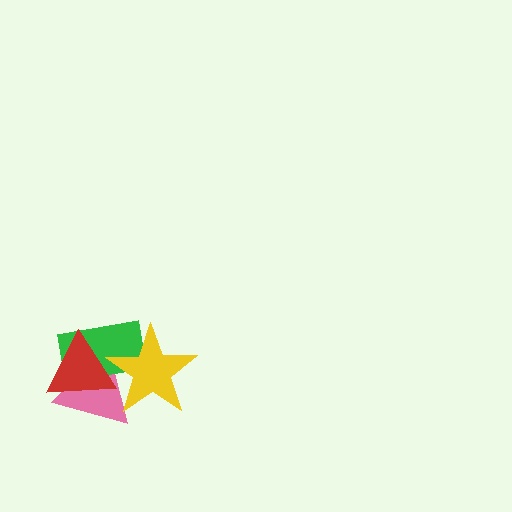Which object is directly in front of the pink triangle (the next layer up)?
The green rectangle is directly in front of the pink triangle.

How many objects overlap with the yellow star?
3 objects overlap with the yellow star.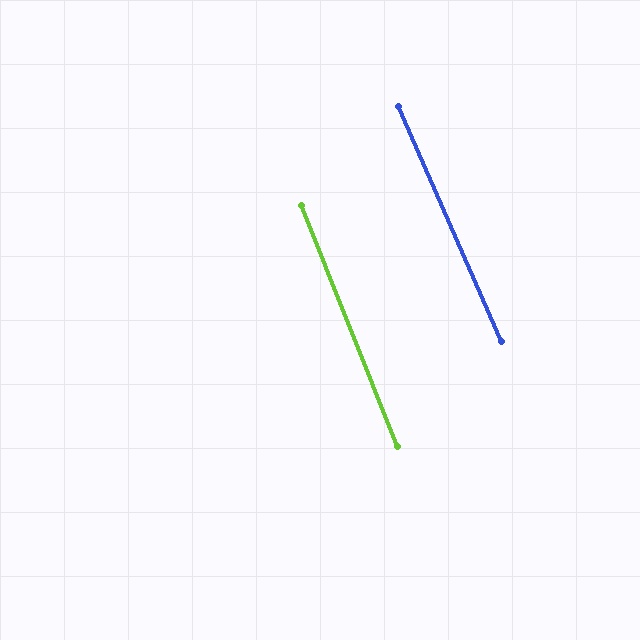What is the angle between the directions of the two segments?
Approximately 2 degrees.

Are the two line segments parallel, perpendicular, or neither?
Parallel — their directions differ by only 2.0°.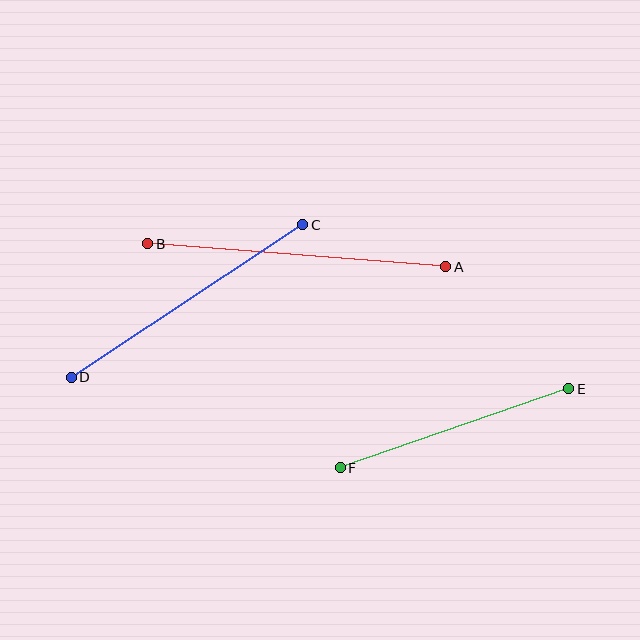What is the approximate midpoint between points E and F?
The midpoint is at approximately (454, 428) pixels.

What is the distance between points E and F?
The distance is approximately 242 pixels.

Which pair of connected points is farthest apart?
Points A and B are farthest apart.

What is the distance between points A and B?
The distance is approximately 299 pixels.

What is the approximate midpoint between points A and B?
The midpoint is at approximately (297, 255) pixels.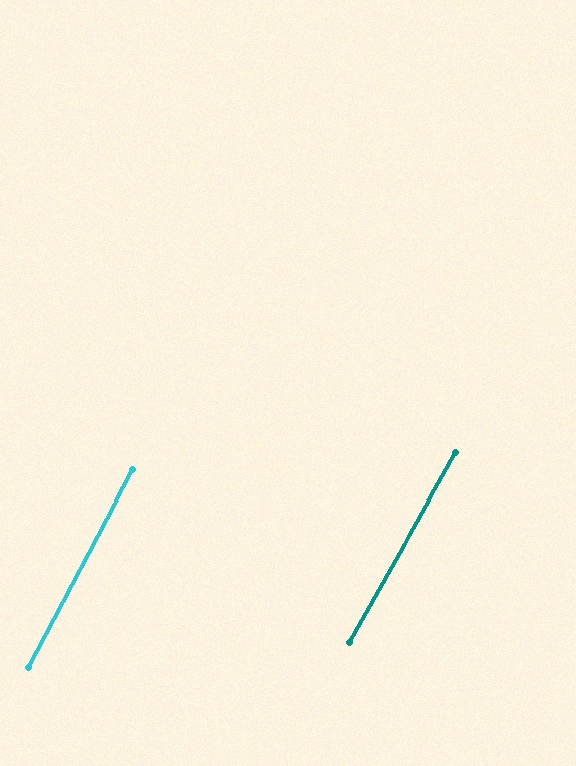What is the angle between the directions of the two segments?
Approximately 2 degrees.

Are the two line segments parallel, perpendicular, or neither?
Parallel — their directions differ by only 1.6°.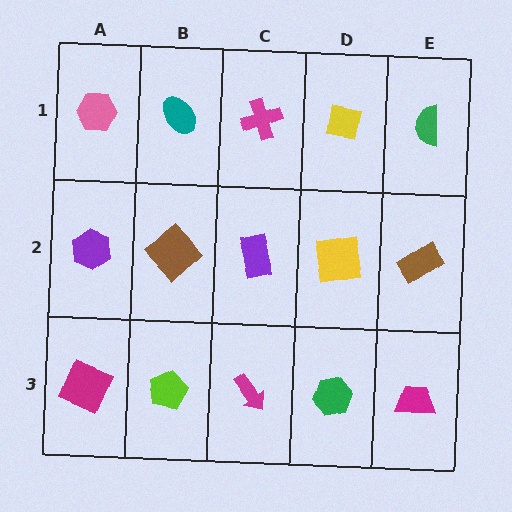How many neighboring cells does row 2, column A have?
3.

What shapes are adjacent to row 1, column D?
A yellow square (row 2, column D), a magenta cross (row 1, column C), a green semicircle (row 1, column E).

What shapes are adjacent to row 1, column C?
A purple rectangle (row 2, column C), a teal ellipse (row 1, column B), a yellow square (row 1, column D).